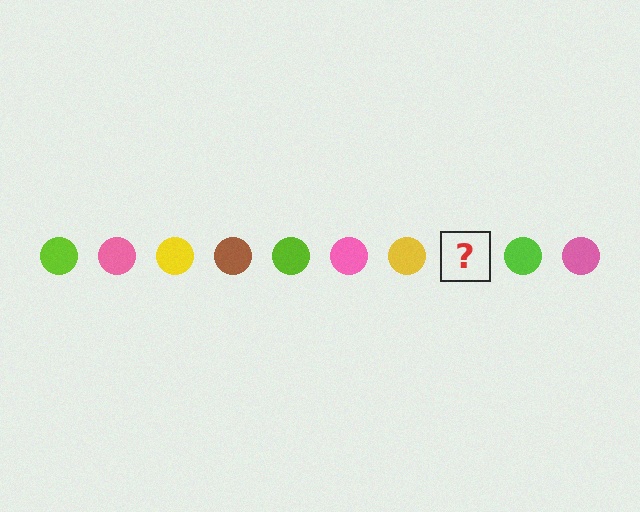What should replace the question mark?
The question mark should be replaced with a brown circle.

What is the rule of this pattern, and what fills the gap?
The rule is that the pattern cycles through lime, pink, yellow, brown circles. The gap should be filled with a brown circle.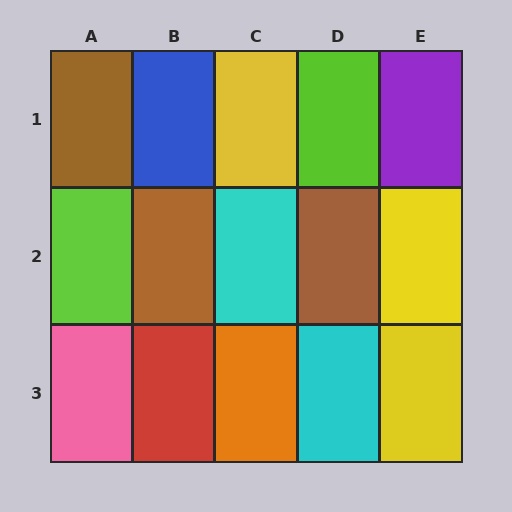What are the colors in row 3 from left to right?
Pink, red, orange, cyan, yellow.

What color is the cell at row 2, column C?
Cyan.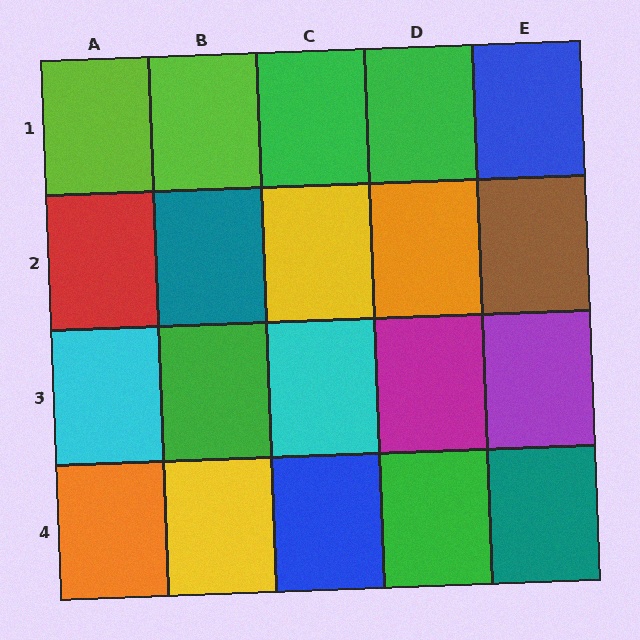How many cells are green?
4 cells are green.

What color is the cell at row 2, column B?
Teal.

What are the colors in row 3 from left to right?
Cyan, green, cyan, magenta, purple.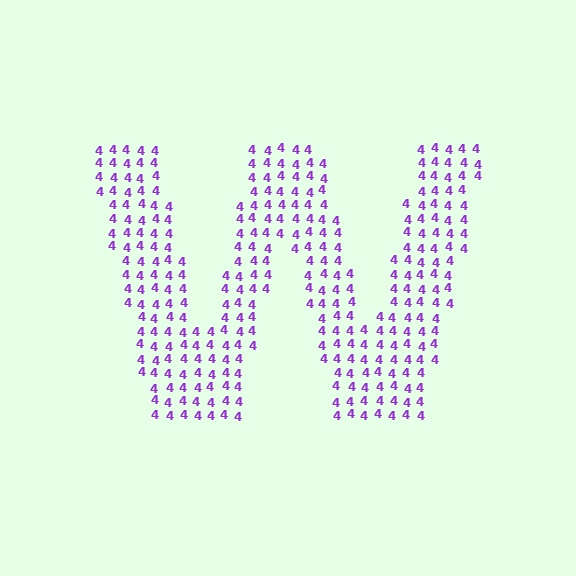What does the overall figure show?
The overall figure shows the letter W.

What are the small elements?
The small elements are digit 4's.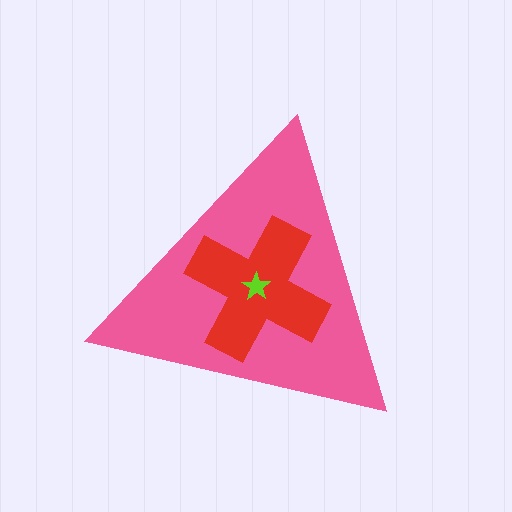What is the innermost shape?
The lime star.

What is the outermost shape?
The pink triangle.